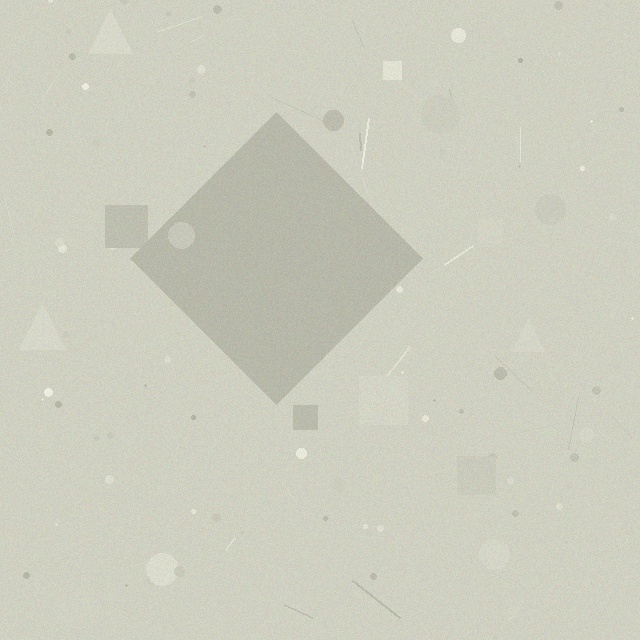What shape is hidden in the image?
A diamond is hidden in the image.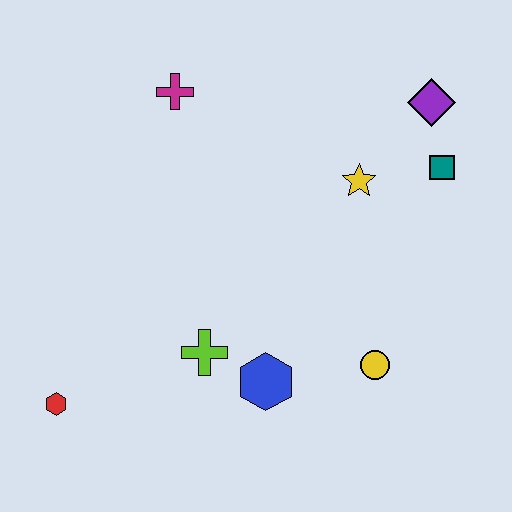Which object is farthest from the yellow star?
The red hexagon is farthest from the yellow star.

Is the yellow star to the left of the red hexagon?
No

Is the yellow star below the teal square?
Yes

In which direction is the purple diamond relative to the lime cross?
The purple diamond is above the lime cross.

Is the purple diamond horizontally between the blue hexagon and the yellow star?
No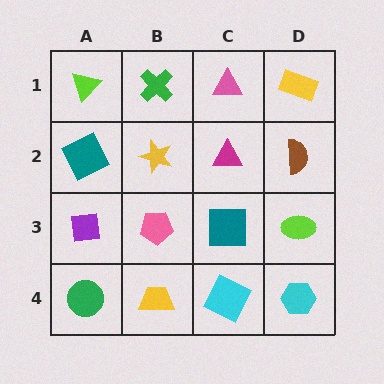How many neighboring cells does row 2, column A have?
3.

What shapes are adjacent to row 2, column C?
A pink triangle (row 1, column C), a teal square (row 3, column C), a yellow star (row 2, column B), a brown semicircle (row 2, column D).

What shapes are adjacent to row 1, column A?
A teal square (row 2, column A), a green cross (row 1, column B).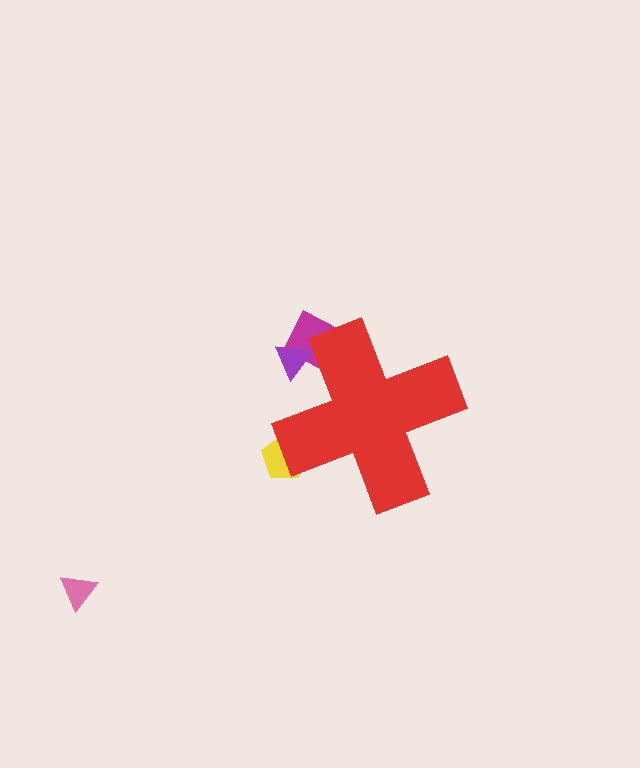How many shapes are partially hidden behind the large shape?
3 shapes are partially hidden.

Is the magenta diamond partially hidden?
Yes, the magenta diamond is partially hidden behind the red cross.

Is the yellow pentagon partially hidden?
Yes, the yellow pentagon is partially hidden behind the red cross.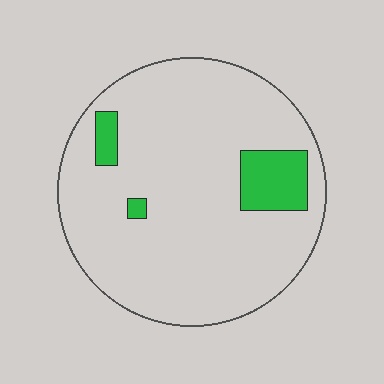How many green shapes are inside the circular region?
3.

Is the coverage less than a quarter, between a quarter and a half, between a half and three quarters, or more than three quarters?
Less than a quarter.